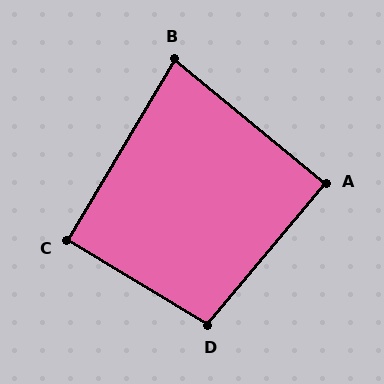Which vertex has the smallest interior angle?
B, at approximately 81 degrees.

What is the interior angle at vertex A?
Approximately 90 degrees (approximately right).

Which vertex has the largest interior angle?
D, at approximately 99 degrees.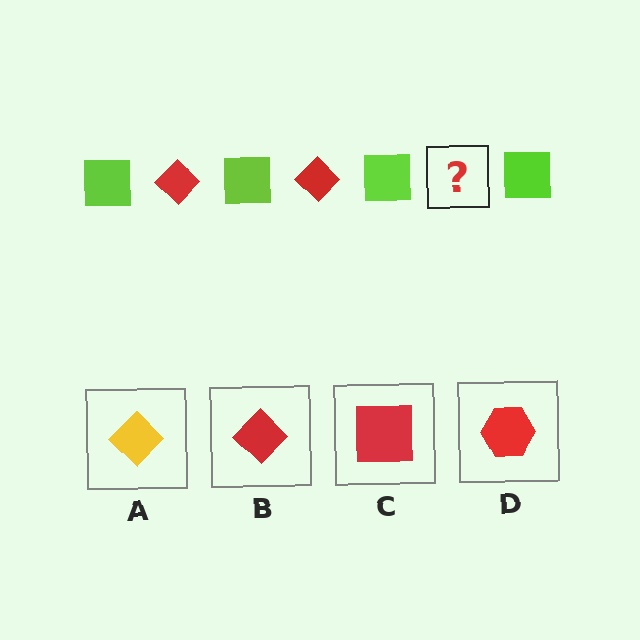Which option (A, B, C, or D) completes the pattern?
B.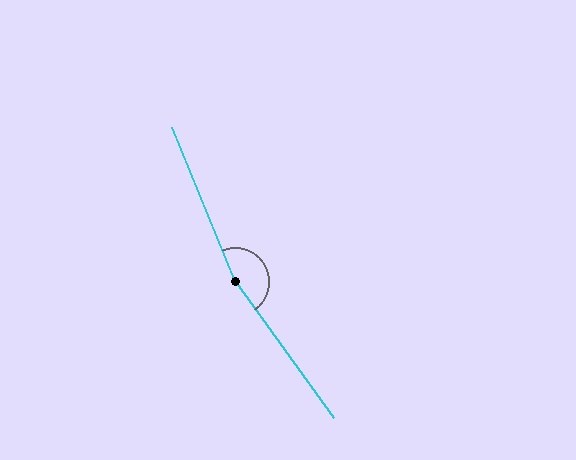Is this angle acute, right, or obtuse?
It is obtuse.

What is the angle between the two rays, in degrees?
Approximately 166 degrees.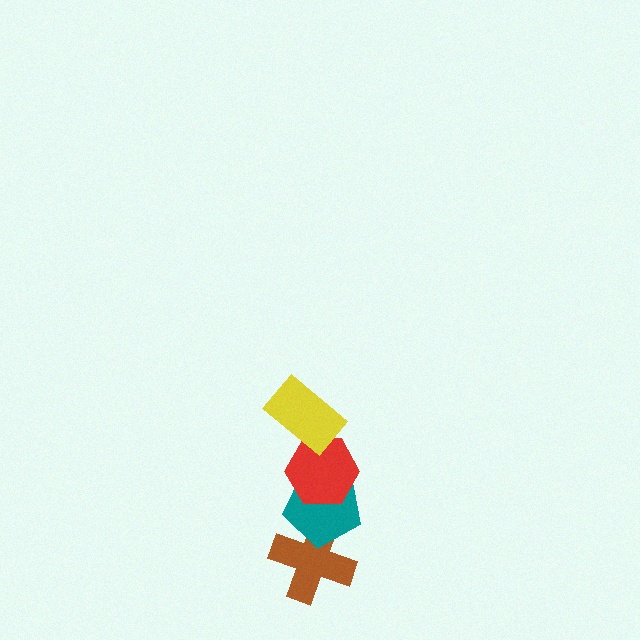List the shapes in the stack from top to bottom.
From top to bottom: the yellow rectangle, the red hexagon, the teal pentagon, the brown cross.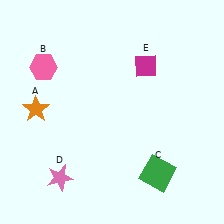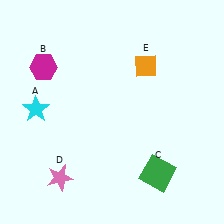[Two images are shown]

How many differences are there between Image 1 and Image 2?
There are 3 differences between the two images.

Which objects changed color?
A changed from orange to cyan. B changed from pink to magenta. E changed from magenta to orange.